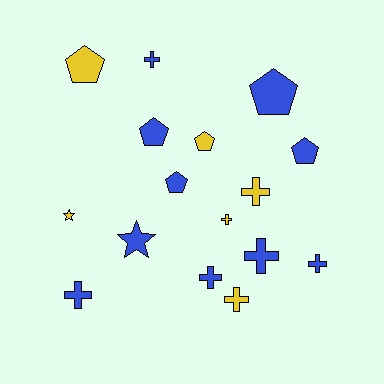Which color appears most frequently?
Blue, with 10 objects.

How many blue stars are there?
There is 1 blue star.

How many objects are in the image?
There are 16 objects.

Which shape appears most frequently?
Cross, with 8 objects.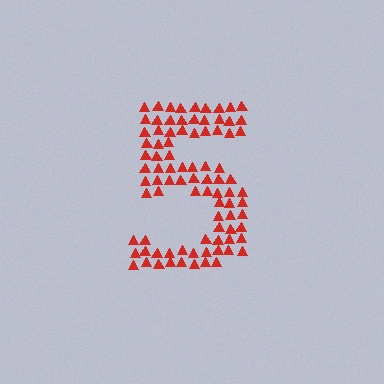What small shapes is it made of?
It is made of small triangles.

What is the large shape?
The large shape is the digit 5.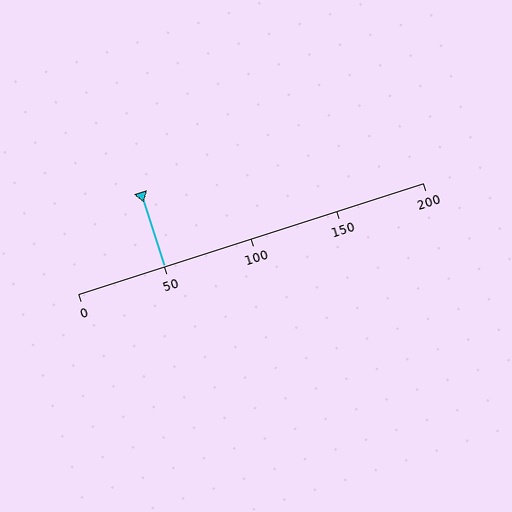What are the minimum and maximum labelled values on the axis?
The axis runs from 0 to 200.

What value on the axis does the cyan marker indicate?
The marker indicates approximately 50.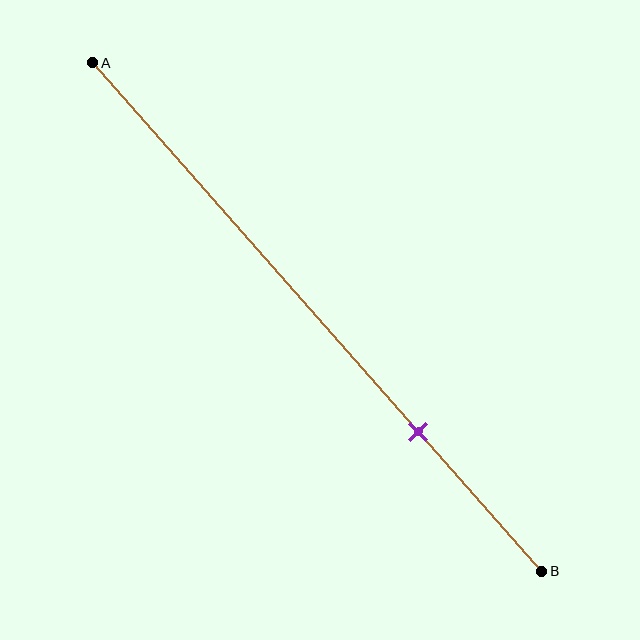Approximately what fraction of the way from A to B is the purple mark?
The purple mark is approximately 75% of the way from A to B.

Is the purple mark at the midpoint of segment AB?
No, the mark is at about 75% from A, not at the 50% midpoint.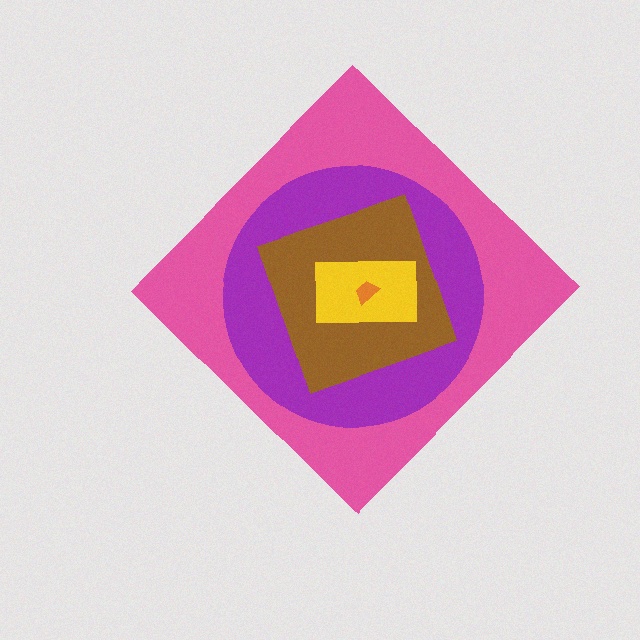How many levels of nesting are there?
5.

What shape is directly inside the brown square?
The yellow rectangle.